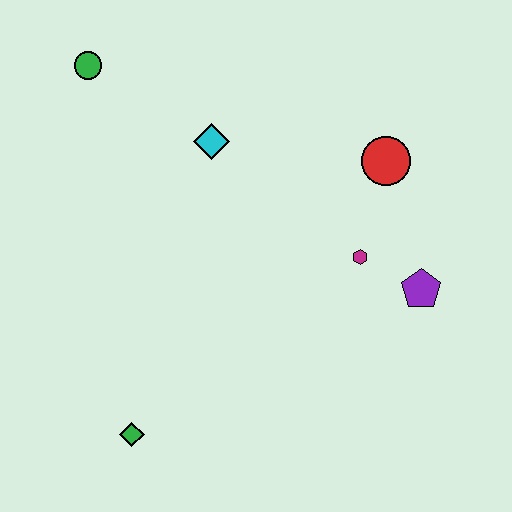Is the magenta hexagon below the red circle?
Yes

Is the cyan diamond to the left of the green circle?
No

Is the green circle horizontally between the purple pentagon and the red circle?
No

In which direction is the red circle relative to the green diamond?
The red circle is above the green diamond.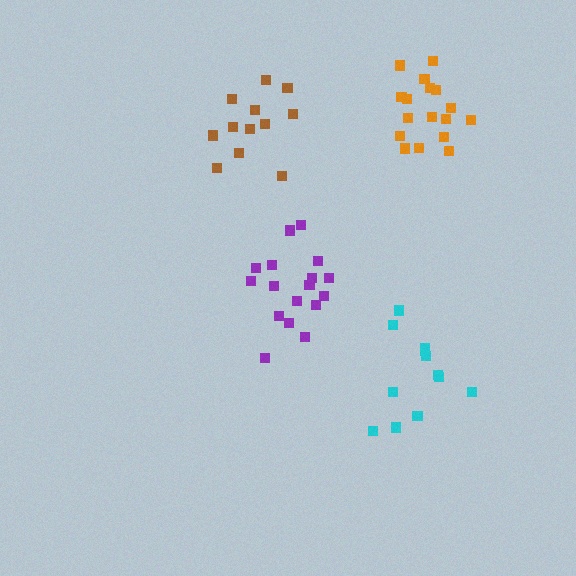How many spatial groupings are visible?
There are 4 spatial groupings.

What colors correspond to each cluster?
The clusters are colored: cyan, orange, brown, purple.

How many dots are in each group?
Group 1: 12 dots, Group 2: 17 dots, Group 3: 12 dots, Group 4: 17 dots (58 total).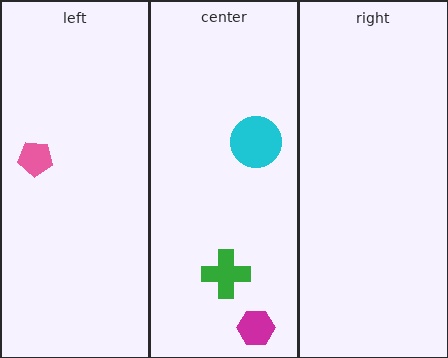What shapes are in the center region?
The green cross, the cyan circle, the magenta hexagon.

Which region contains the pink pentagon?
The left region.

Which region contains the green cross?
The center region.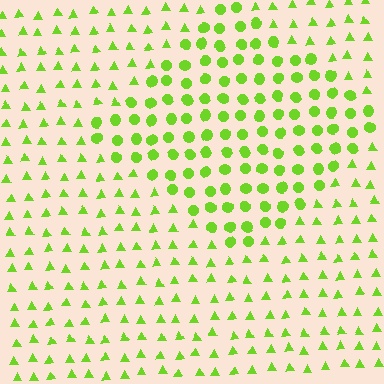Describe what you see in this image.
The image is filled with small lime elements arranged in a uniform grid. A diamond-shaped region contains circles, while the surrounding area contains triangles. The boundary is defined purely by the change in element shape.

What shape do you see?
I see a diamond.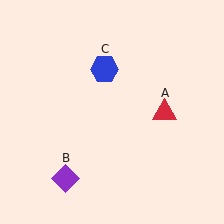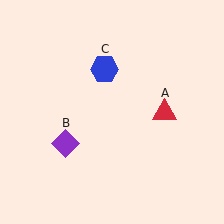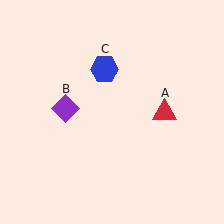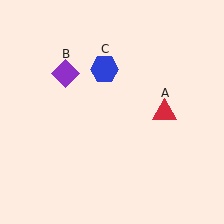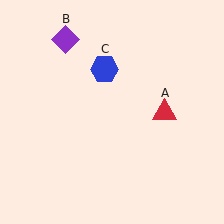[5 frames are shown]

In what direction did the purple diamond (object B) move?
The purple diamond (object B) moved up.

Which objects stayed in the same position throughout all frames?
Red triangle (object A) and blue hexagon (object C) remained stationary.